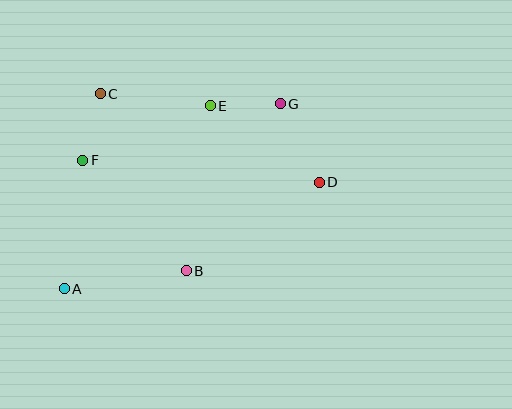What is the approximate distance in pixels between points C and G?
The distance between C and G is approximately 180 pixels.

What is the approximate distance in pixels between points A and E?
The distance between A and E is approximately 234 pixels.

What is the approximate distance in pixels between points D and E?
The distance between D and E is approximately 133 pixels.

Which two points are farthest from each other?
Points A and G are farthest from each other.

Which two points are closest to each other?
Points C and F are closest to each other.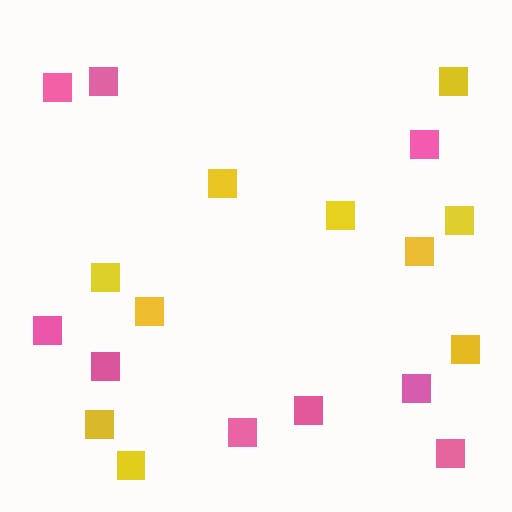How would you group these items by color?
There are 2 groups: one group of yellow squares (10) and one group of pink squares (9).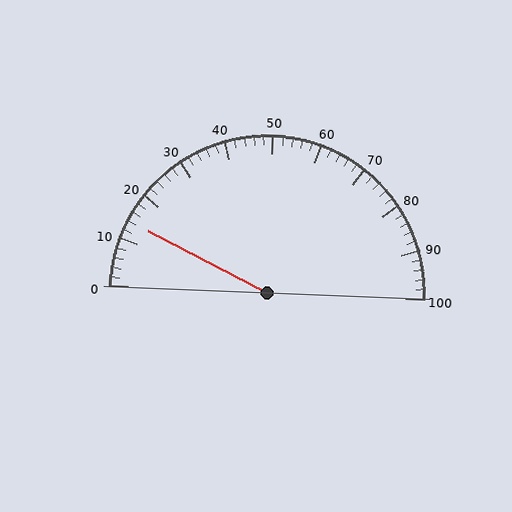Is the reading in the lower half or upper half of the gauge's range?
The reading is in the lower half of the range (0 to 100).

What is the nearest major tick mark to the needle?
The nearest major tick mark is 10.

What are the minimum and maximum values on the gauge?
The gauge ranges from 0 to 100.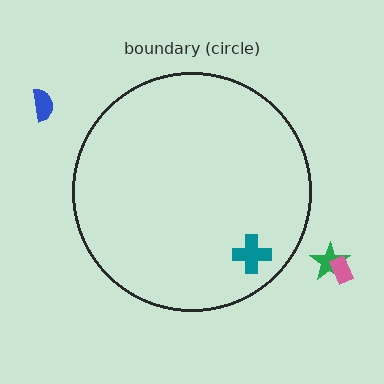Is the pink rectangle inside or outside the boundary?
Outside.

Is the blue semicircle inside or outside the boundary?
Outside.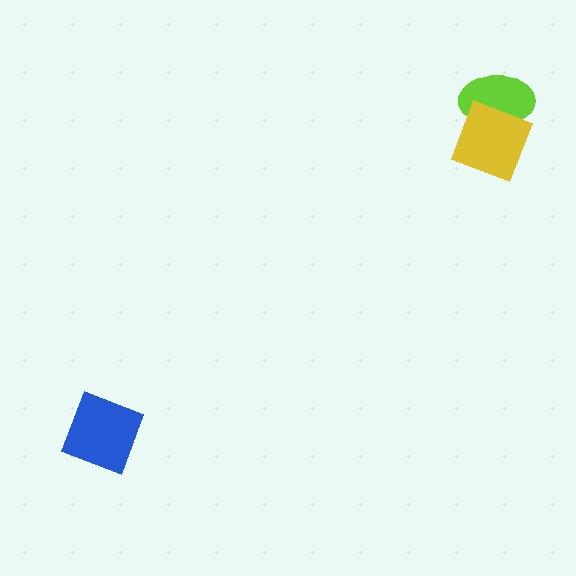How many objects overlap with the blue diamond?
0 objects overlap with the blue diamond.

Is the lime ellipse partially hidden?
Yes, it is partially covered by another shape.